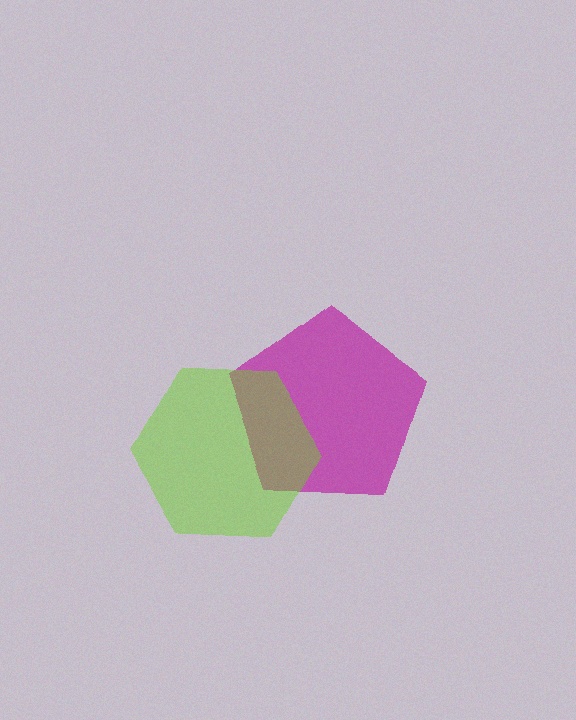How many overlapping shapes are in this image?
There are 2 overlapping shapes in the image.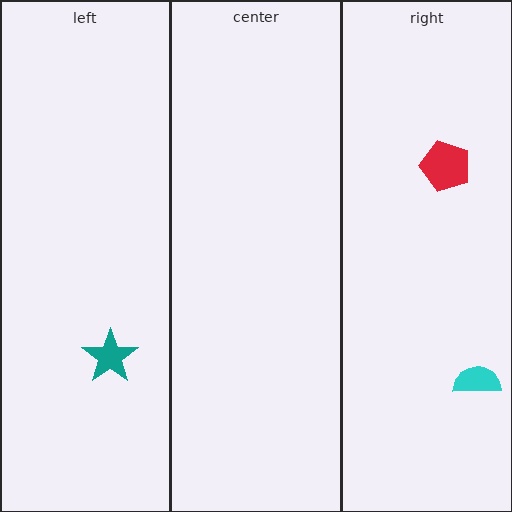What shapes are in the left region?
The teal star.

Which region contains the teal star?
The left region.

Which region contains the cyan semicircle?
The right region.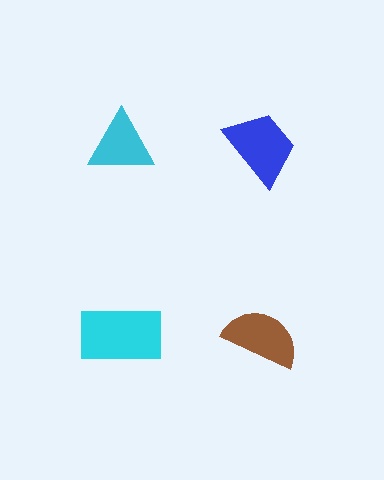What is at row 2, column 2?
A brown semicircle.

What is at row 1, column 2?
A blue trapezoid.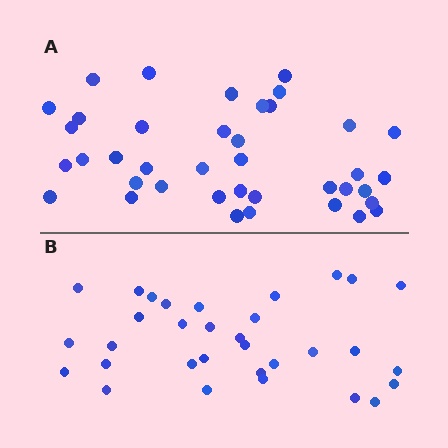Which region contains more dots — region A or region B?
Region A (the top region) has more dots.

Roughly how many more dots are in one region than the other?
Region A has roughly 8 or so more dots than region B.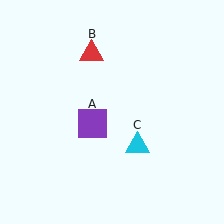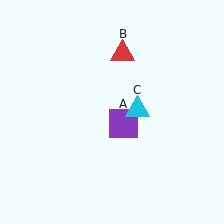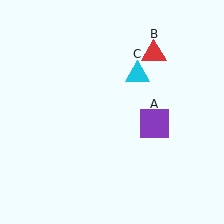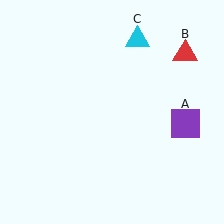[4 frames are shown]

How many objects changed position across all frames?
3 objects changed position: purple square (object A), red triangle (object B), cyan triangle (object C).